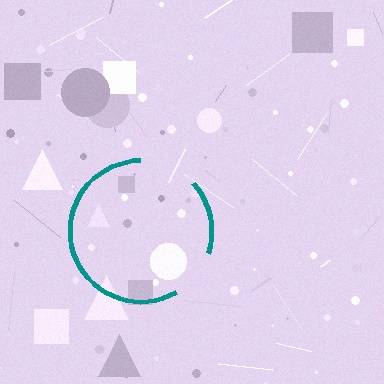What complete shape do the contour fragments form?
The contour fragments form a circle.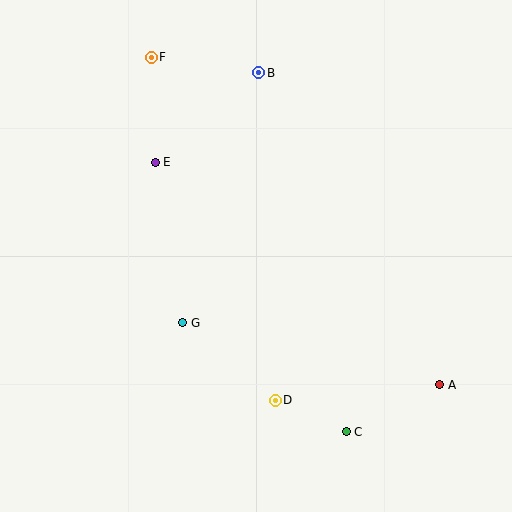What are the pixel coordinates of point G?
Point G is at (183, 323).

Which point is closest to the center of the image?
Point G at (183, 323) is closest to the center.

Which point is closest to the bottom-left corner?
Point G is closest to the bottom-left corner.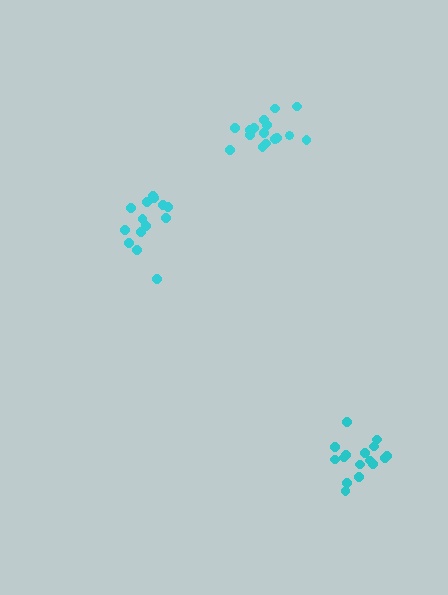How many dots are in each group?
Group 1: 16 dots, Group 2: 14 dots, Group 3: 16 dots (46 total).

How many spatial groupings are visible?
There are 3 spatial groupings.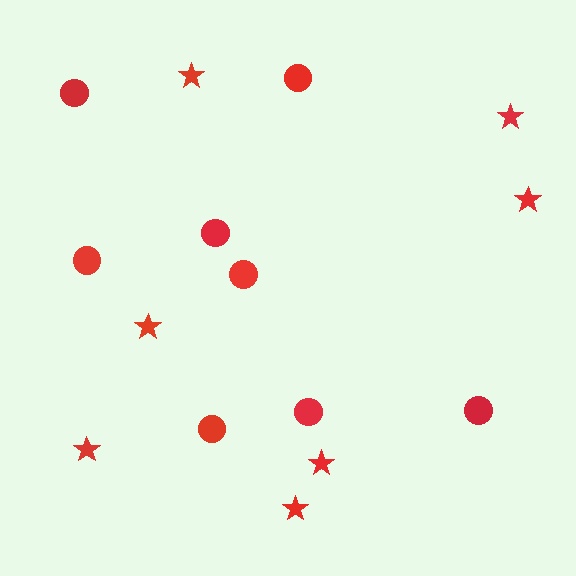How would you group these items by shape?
There are 2 groups: one group of stars (7) and one group of circles (8).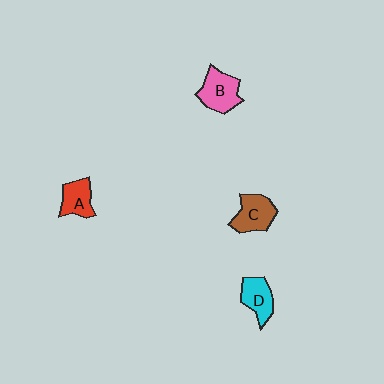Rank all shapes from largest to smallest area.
From largest to smallest: B (pink), C (brown), D (cyan), A (red).